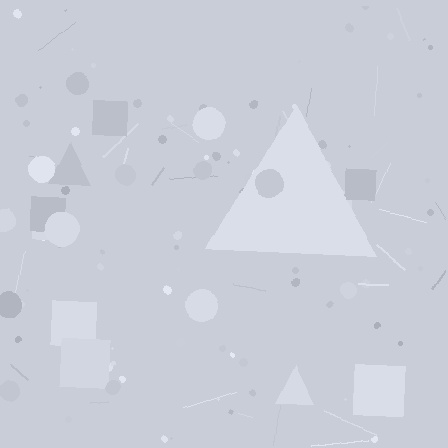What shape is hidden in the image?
A triangle is hidden in the image.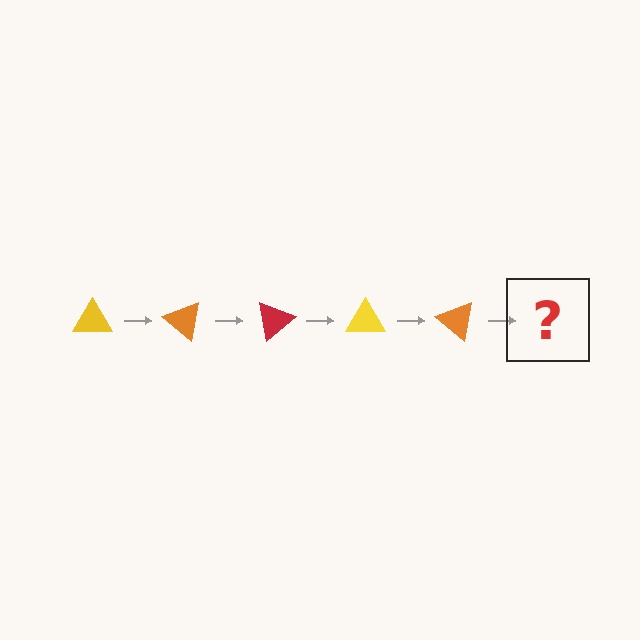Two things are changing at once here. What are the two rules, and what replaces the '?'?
The two rules are that it rotates 40 degrees each step and the color cycles through yellow, orange, and red. The '?' should be a red triangle, rotated 200 degrees from the start.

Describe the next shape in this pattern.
It should be a red triangle, rotated 200 degrees from the start.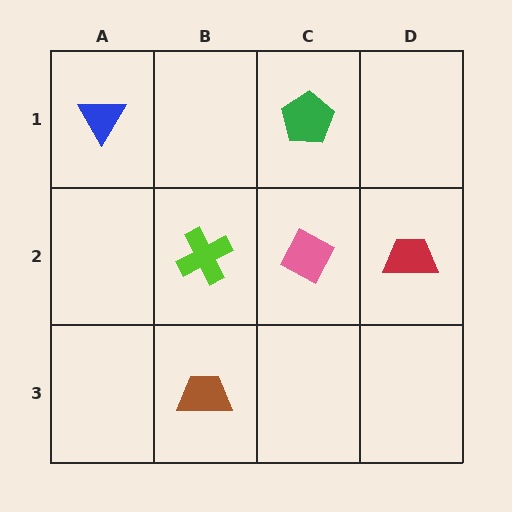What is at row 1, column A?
A blue triangle.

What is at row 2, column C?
A pink diamond.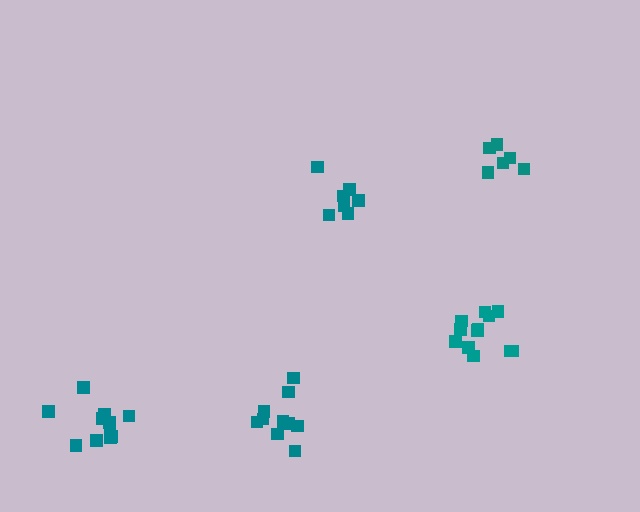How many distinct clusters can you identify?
There are 5 distinct clusters.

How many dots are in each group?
Group 1: 12 dots, Group 2: 7 dots, Group 3: 11 dots, Group 4: 10 dots, Group 5: 6 dots (46 total).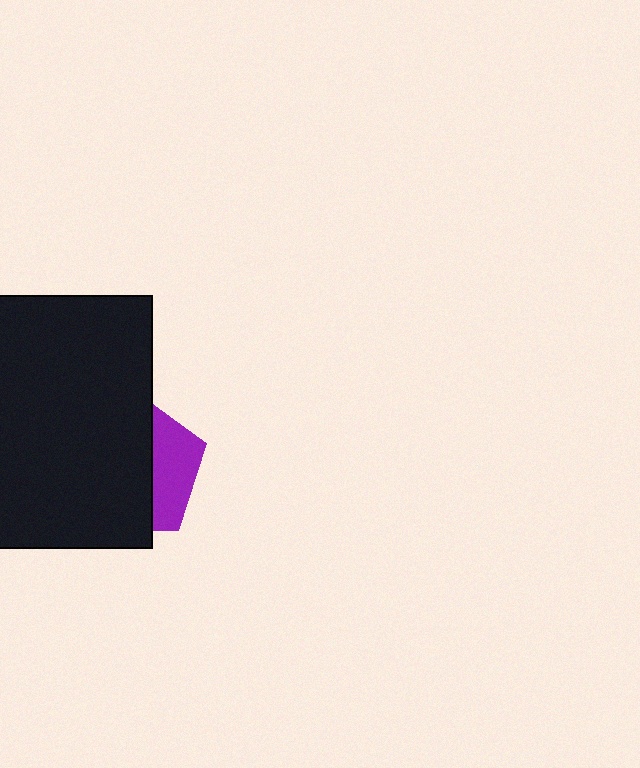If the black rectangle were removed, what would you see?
You would see the complete purple pentagon.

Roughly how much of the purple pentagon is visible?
A small part of it is visible (roughly 31%).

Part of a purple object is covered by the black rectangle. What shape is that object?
It is a pentagon.